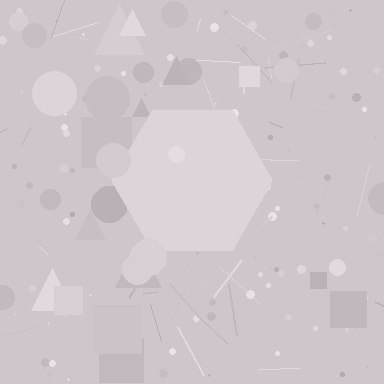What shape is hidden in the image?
A hexagon is hidden in the image.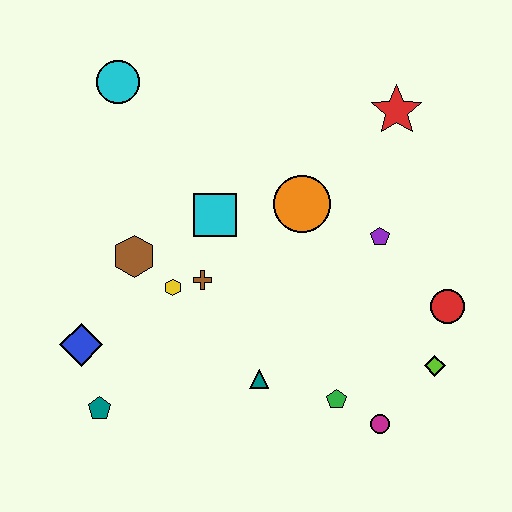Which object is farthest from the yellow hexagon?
The red star is farthest from the yellow hexagon.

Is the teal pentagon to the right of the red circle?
No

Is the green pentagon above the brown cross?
No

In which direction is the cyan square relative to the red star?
The cyan square is to the left of the red star.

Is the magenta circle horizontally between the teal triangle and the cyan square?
No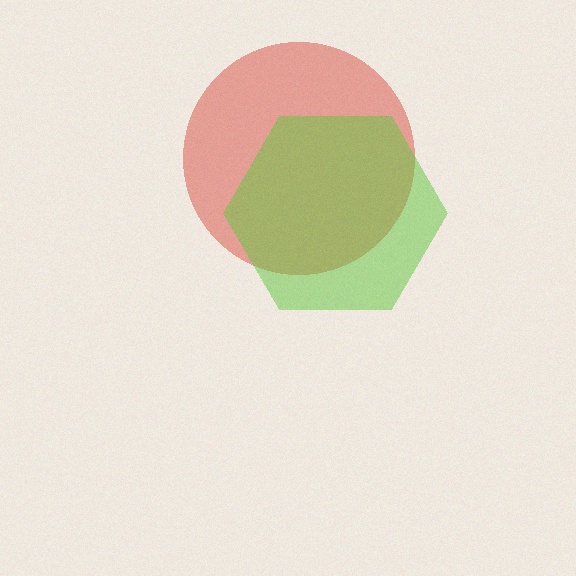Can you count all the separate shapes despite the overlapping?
Yes, there are 2 separate shapes.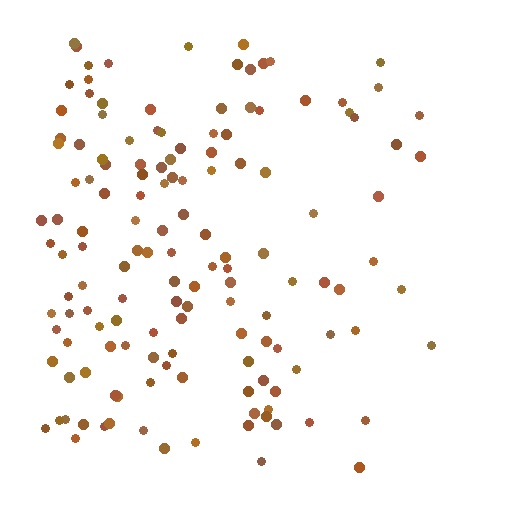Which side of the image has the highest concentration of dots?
The left.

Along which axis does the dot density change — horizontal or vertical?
Horizontal.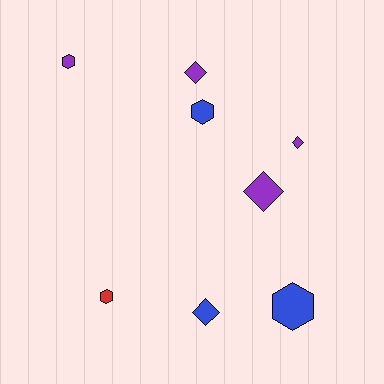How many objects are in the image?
There are 8 objects.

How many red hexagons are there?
There is 1 red hexagon.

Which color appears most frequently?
Purple, with 4 objects.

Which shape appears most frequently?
Hexagon, with 4 objects.